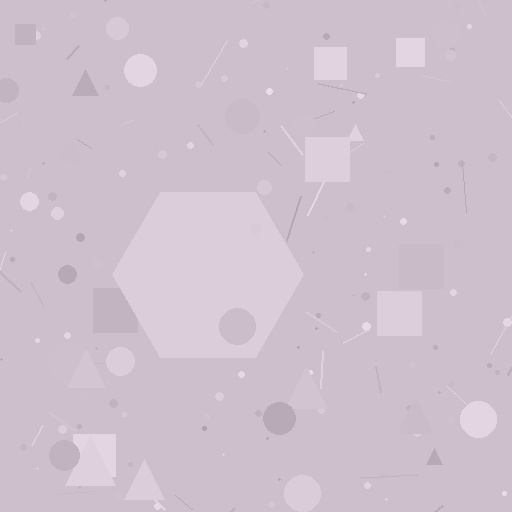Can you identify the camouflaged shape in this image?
The camouflaged shape is a hexagon.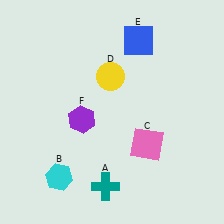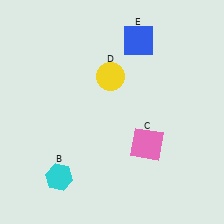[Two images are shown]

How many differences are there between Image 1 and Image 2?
There are 2 differences between the two images.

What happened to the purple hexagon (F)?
The purple hexagon (F) was removed in Image 2. It was in the bottom-left area of Image 1.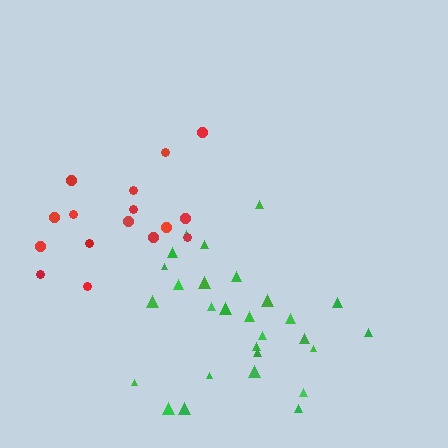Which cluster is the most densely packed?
Green.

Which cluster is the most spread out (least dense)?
Red.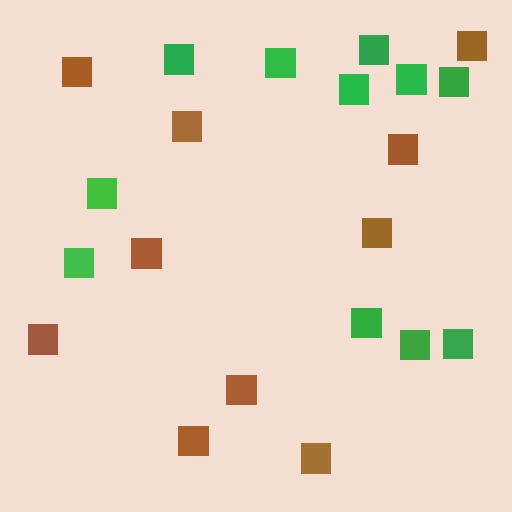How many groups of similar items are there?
There are 2 groups: one group of green squares (11) and one group of brown squares (10).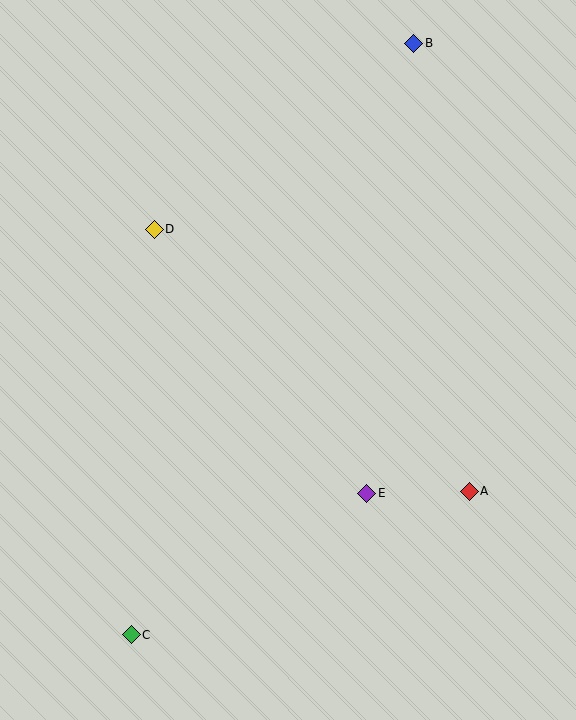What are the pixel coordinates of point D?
Point D is at (154, 229).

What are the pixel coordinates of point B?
Point B is at (414, 43).